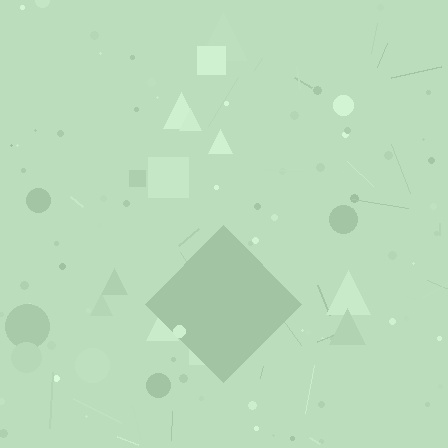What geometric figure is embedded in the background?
A diamond is embedded in the background.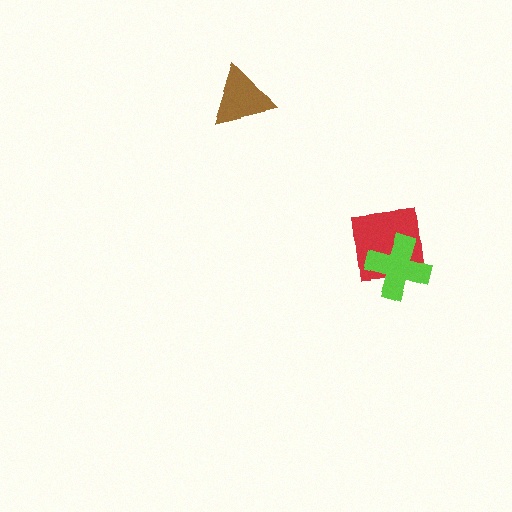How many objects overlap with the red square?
1 object overlaps with the red square.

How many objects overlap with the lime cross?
1 object overlaps with the lime cross.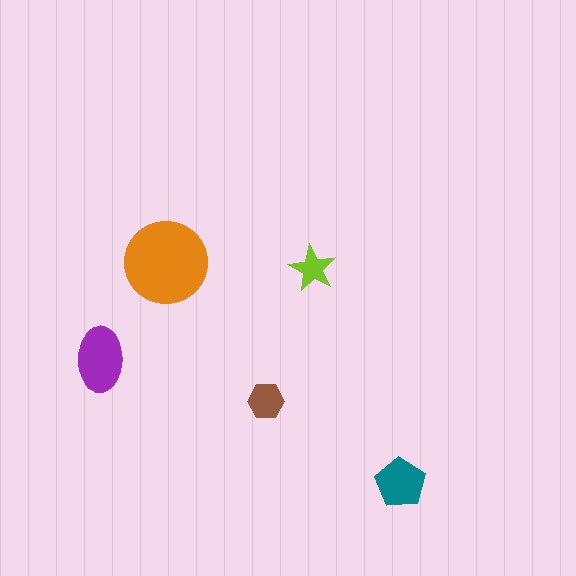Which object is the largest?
The orange circle.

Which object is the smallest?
The lime star.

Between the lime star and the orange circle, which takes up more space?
The orange circle.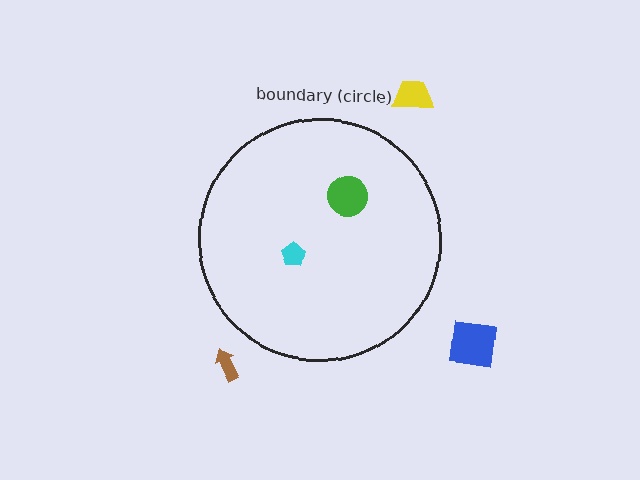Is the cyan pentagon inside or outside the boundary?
Inside.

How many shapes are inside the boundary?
2 inside, 3 outside.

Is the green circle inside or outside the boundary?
Inside.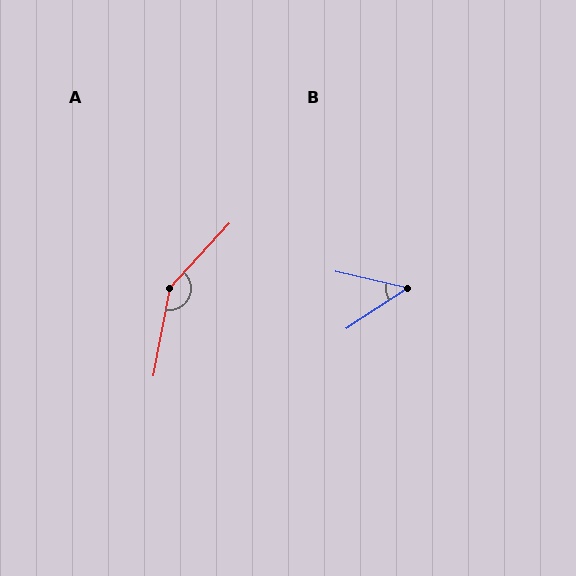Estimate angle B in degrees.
Approximately 46 degrees.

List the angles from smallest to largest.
B (46°), A (148°).